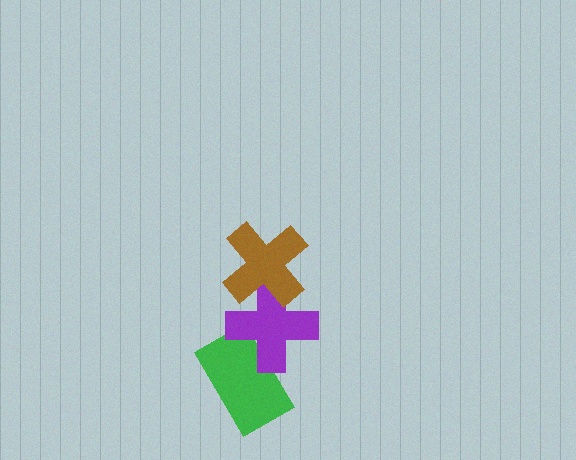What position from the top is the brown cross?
The brown cross is 1st from the top.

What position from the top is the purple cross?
The purple cross is 2nd from the top.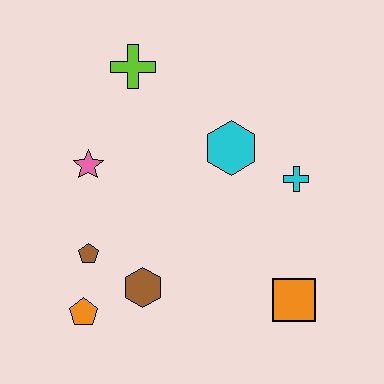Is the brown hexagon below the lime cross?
Yes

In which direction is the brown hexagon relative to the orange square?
The brown hexagon is to the left of the orange square.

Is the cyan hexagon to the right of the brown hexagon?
Yes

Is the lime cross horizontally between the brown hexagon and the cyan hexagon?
No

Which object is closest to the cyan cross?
The cyan hexagon is closest to the cyan cross.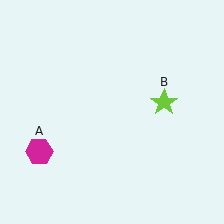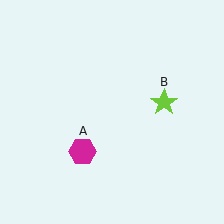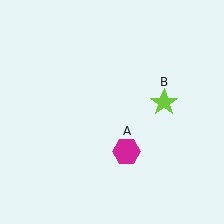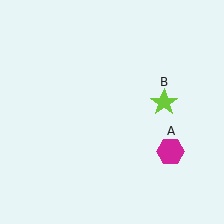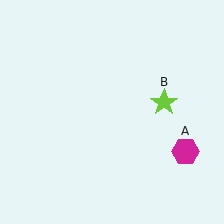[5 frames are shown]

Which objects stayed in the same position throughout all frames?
Lime star (object B) remained stationary.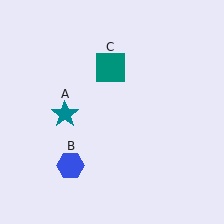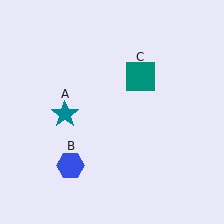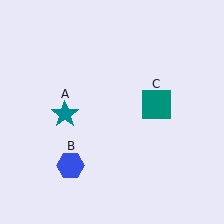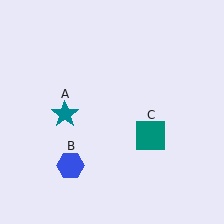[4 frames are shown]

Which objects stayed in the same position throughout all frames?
Teal star (object A) and blue hexagon (object B) remained stationary.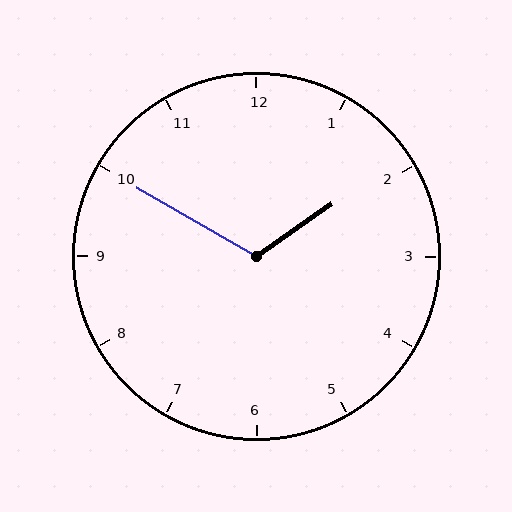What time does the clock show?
1:50.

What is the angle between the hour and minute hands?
Approximately 115 degrees.